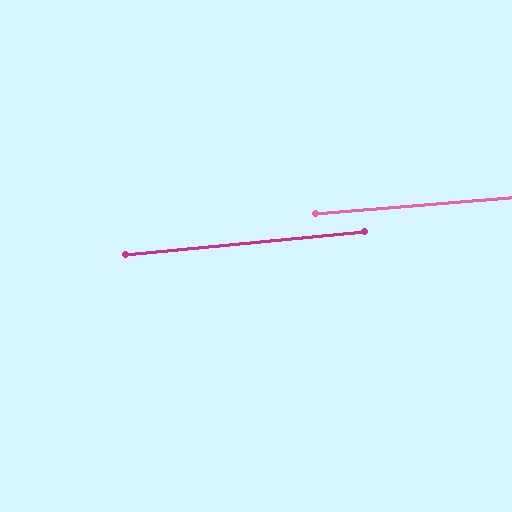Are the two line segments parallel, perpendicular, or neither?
Parallel — their directions differ by only 0.5°.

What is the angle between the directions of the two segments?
Approximately 1 degree.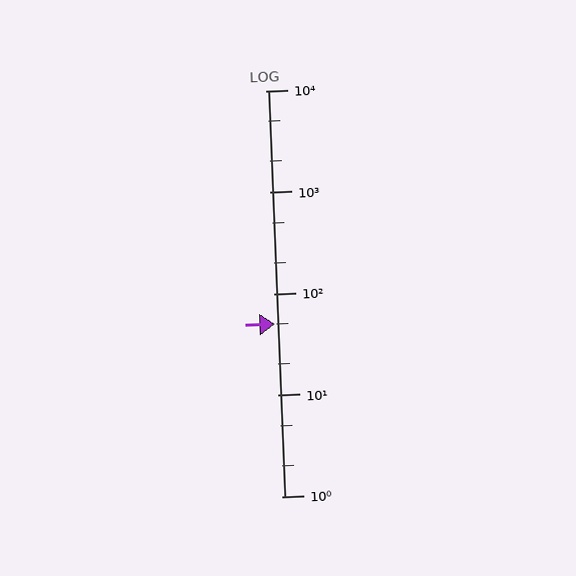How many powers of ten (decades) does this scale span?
The scale spans 4 decades, from 1 to 10000.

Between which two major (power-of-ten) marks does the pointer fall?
The pointer is between 10 and 100.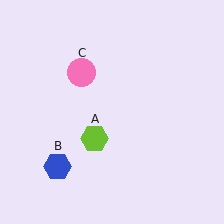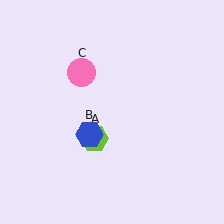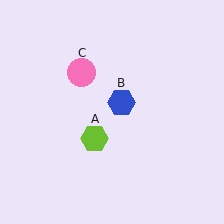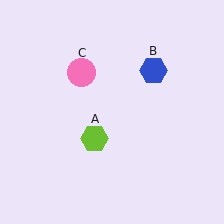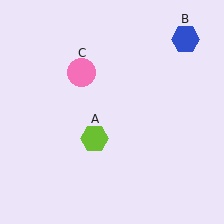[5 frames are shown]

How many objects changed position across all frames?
1 object changed position: blue hexagon (object B).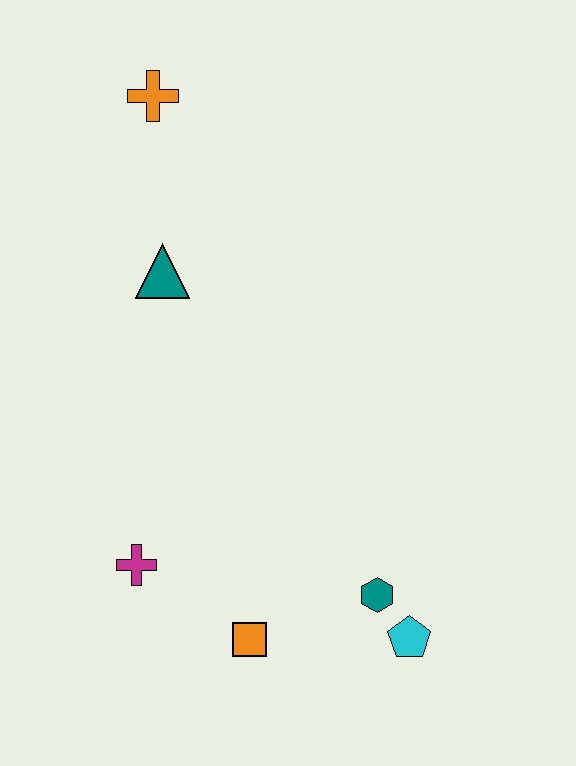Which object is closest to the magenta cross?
The orange square is closest to the magenta cross.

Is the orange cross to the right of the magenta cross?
Yes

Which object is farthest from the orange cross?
The cyan pentagon is farthest from the orange cross.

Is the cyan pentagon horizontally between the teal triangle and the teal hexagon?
No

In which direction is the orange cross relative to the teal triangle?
The orange cross is above the teal triangle.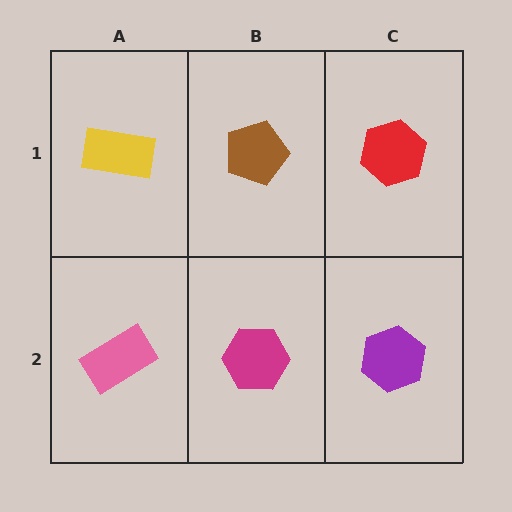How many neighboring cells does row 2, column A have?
2.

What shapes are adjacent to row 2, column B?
A brown pentagon (row 1, column B), a pink rectangle (row 2, column A), a purple hexagon (row 2, column C).